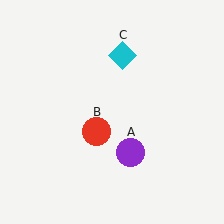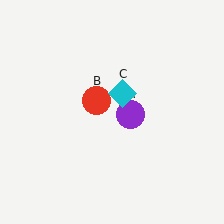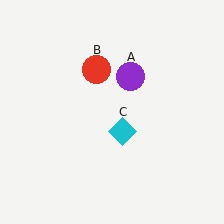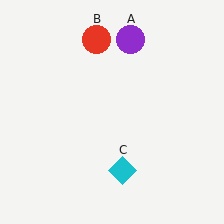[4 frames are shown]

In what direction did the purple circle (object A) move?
The purple circle (object A) moved up.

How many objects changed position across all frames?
3 objects changed position: purple circle (object A), red circle (object B), cyan diamond (object C).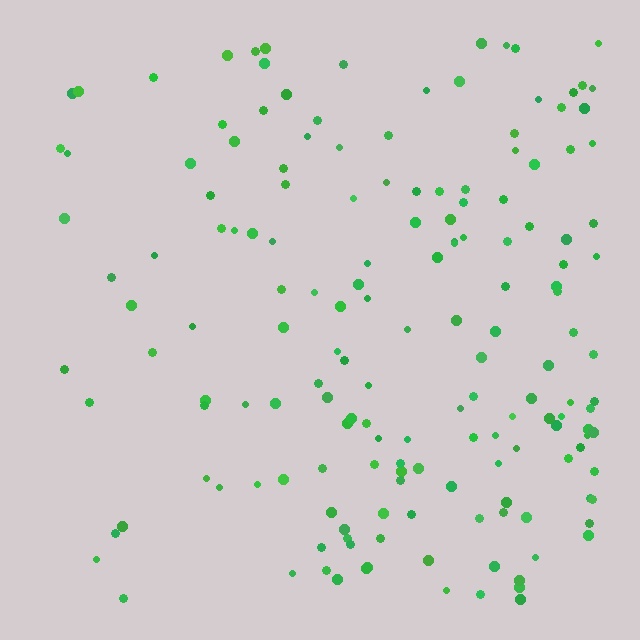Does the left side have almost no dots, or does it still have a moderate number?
Still a moderate number, just noticeably fewer than the right.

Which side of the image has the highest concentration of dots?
The right.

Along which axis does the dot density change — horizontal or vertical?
Horizontal.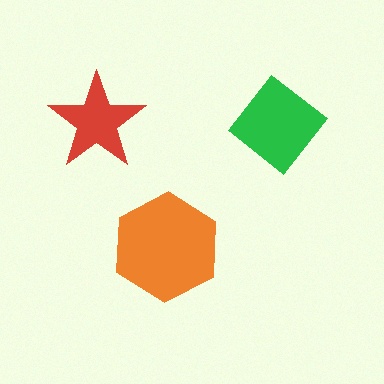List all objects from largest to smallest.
The orange hexagon, the green diamond, the red star.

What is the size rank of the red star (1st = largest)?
3rd.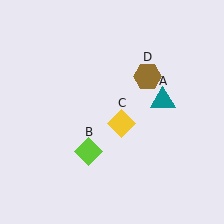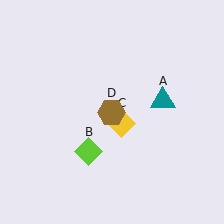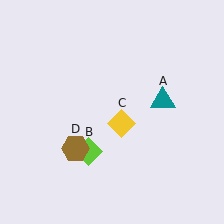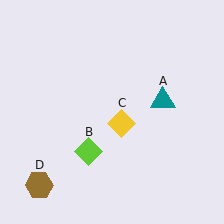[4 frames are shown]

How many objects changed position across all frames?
1 object changed position: brown hexagon (object D).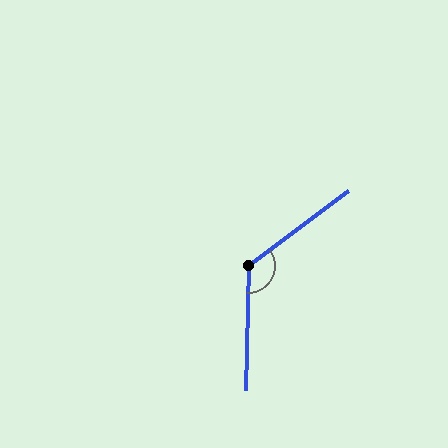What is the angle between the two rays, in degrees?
Approximately 128 degrees.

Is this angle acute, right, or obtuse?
It is obtuse.